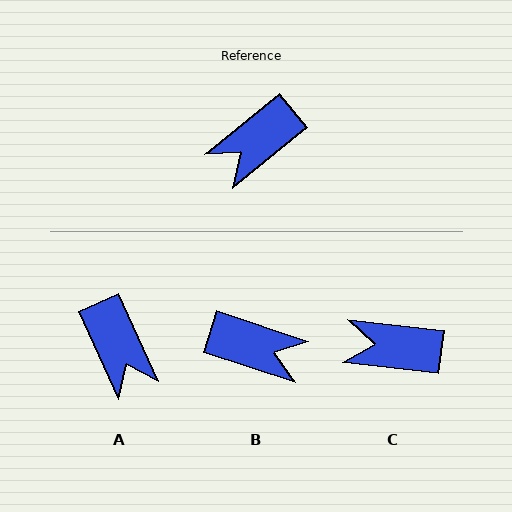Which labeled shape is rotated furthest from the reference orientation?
B, about 123 degrees away.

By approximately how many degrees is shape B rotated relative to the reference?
Approximately 123 degrees counter-clockwise.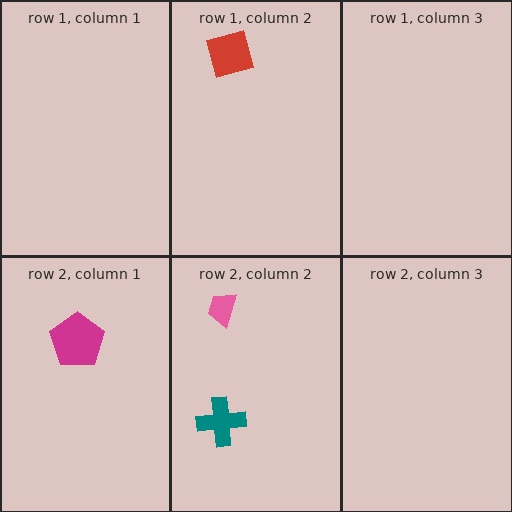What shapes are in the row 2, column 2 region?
The teal cross, the pink trapezoid.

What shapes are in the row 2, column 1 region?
The magenta pentagon.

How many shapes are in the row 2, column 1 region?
1.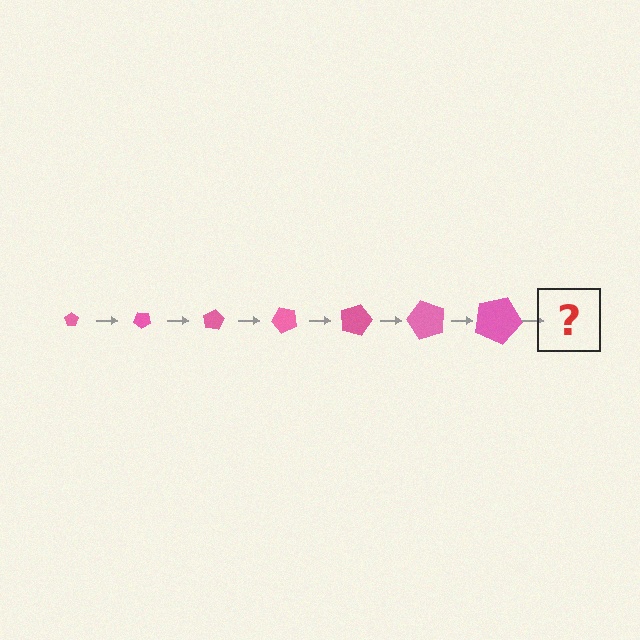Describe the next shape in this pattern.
It should be a pentagon, larger than the previous one and rotated 280 degrees from the start.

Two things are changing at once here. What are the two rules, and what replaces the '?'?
The two rules are that the pentagon grows larger each step and it rotates 40 degrees each step. The '?' should be a pentagon, larger than the previous one and rotated 280 degrees from the start.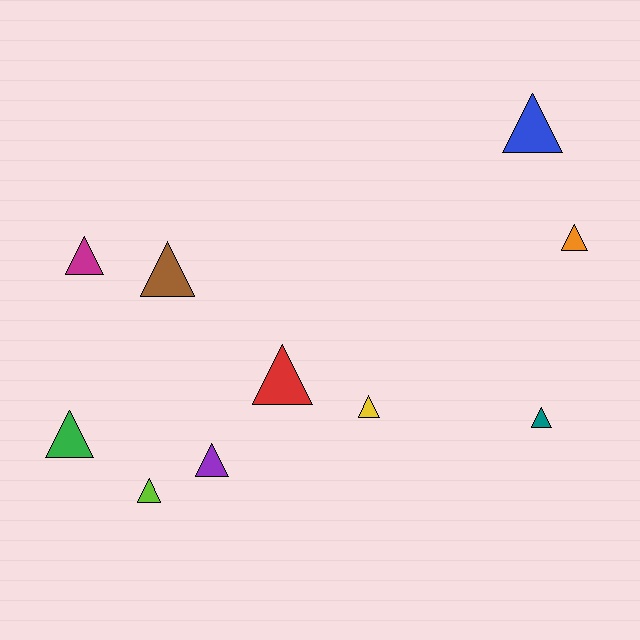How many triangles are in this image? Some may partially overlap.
There are 10 triangles.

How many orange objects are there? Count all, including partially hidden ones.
There is 1 orange object.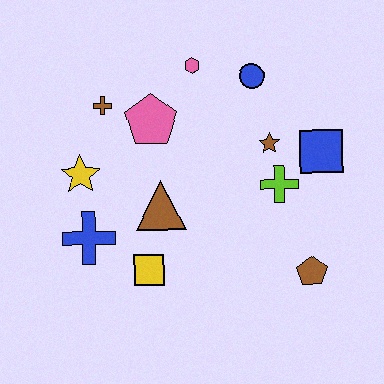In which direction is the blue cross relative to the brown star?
The blue cross is to the left of the brown star.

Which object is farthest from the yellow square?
The blue circle is farthest from the yellow square.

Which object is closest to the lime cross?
The brown star is closest to the lime cross.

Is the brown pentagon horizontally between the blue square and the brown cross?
Yes